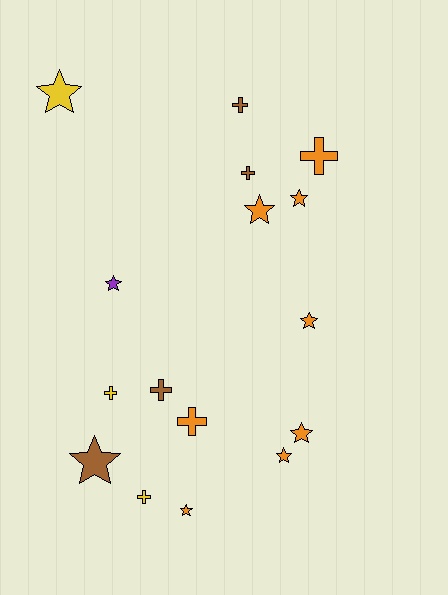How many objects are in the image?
There are 16 objects.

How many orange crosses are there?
There are 2 orange crosses.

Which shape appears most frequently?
Star, with 9 objects.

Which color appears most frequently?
Orange, with 8 objects.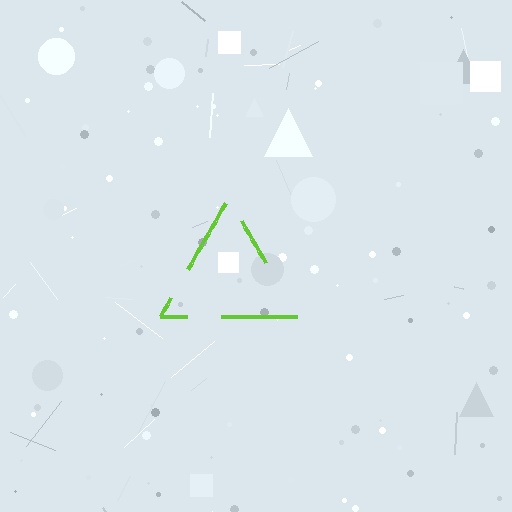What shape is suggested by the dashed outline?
The dashed outline suggests a triangle.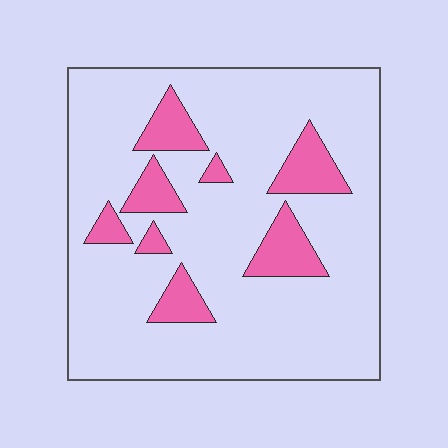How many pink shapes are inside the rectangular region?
8.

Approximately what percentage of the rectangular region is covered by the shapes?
Approximately 15%.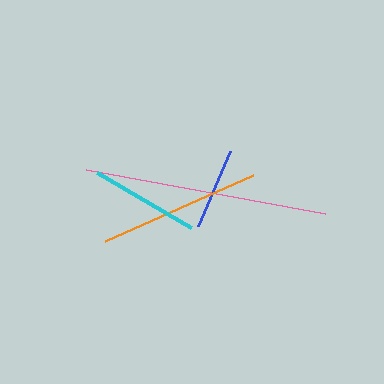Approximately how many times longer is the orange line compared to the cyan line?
The orange line is approximately 1.5 times the length of the cyan line.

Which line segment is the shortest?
The blue line is the shortest at approximately 82 pixels.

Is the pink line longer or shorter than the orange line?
The pink line is longer than the orange line.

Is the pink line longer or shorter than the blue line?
The pink line is longer than the blue line.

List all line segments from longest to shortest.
From longest to shortest: pink, orange, cyan, blue.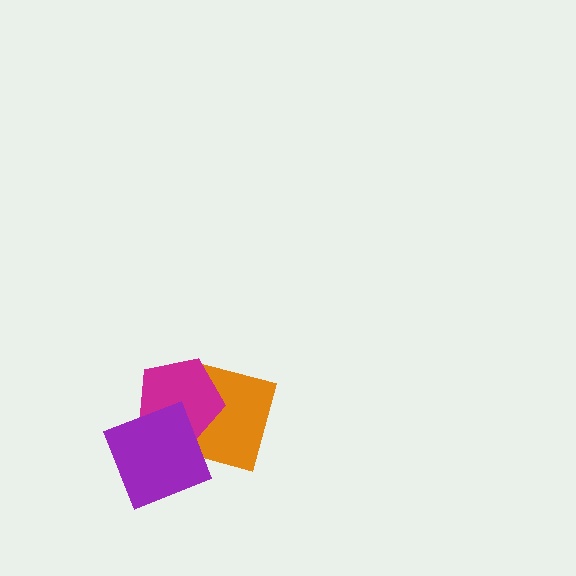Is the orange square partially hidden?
Yes, it is partially covered by another shape.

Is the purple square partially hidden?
No, no other shape covers it.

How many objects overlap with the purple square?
2 objects overlap with the purple square.